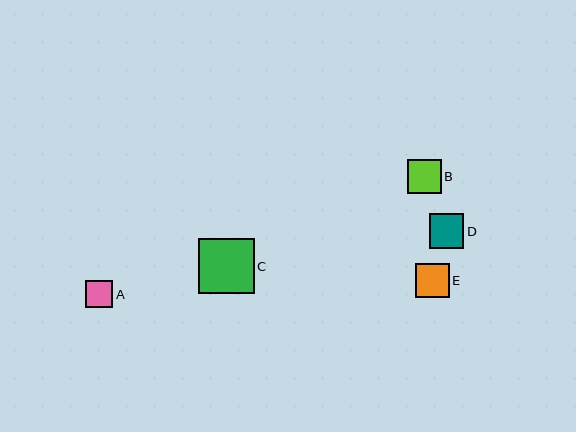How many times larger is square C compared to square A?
Square C is approximately 2.0 times the size of square A.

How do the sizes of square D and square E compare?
Square D and square E are approximately the same size.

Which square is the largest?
Square C is the largest with a size of approximately 55 pixels.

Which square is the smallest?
Square A is the smallest with a size of approximately 28 pixels.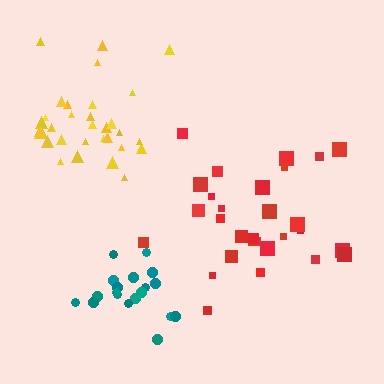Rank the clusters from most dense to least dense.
teal, yellow, red.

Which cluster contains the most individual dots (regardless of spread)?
Yellow (31).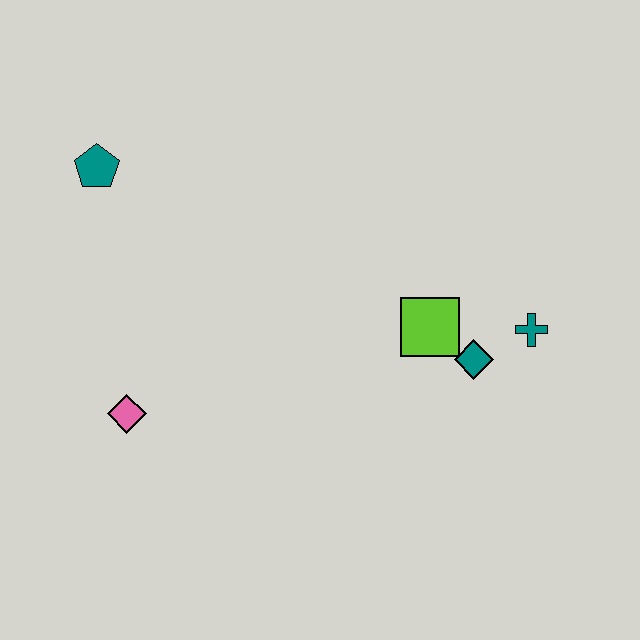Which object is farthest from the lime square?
The teal pentagon is farthest from the lime square.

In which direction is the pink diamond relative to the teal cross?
The pink diamond is to the left of the teal cross.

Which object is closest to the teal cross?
The teal diamond is closest to the teal cross.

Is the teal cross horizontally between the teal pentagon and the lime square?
No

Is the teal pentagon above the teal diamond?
Yes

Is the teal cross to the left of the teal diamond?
No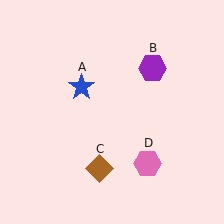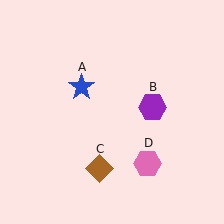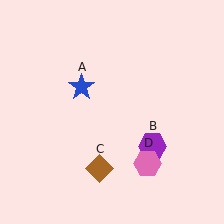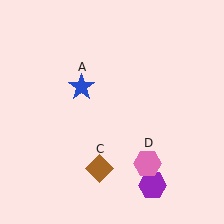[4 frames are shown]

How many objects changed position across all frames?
1 object changed position: purple hexagon (object B).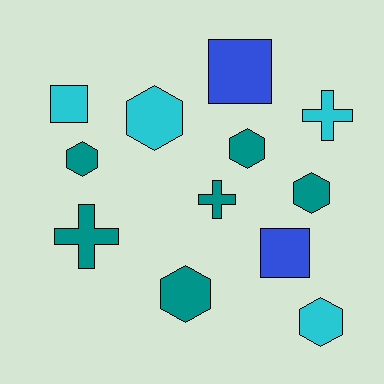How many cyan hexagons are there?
There are 2 cyan hexagons.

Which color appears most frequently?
Teal, with 6 objects.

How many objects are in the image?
There are 12 objects.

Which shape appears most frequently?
Hexagon, with 6 objects.